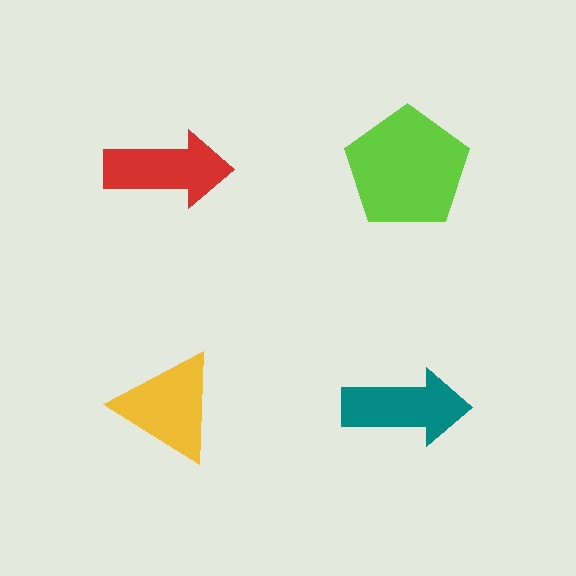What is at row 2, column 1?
A yellow triangle.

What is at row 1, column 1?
A red arrow.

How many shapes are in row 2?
2 shapes.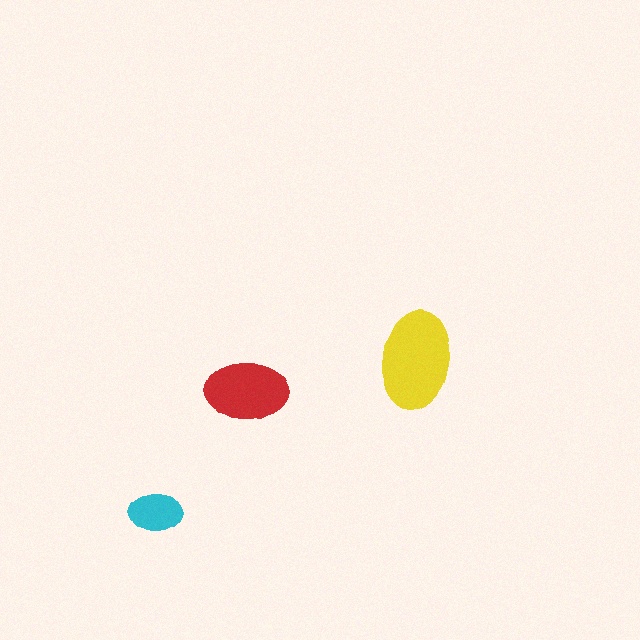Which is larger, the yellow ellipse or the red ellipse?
The yellow one.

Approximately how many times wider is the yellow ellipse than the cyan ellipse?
About 2 times wider.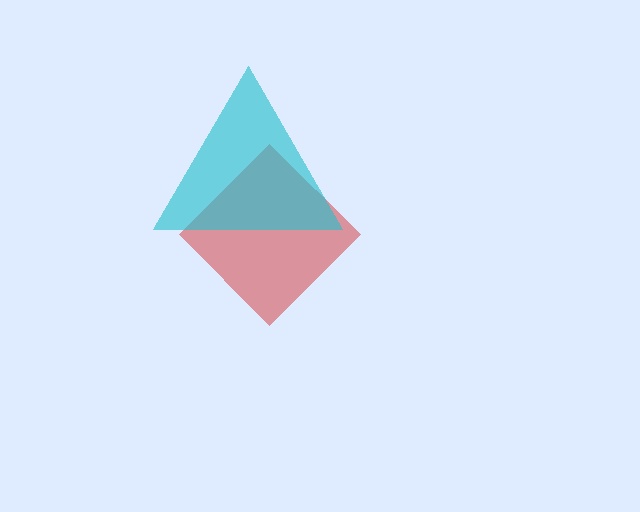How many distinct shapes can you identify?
There are 2 distinct shapes: a red diamond, a cyan triangle.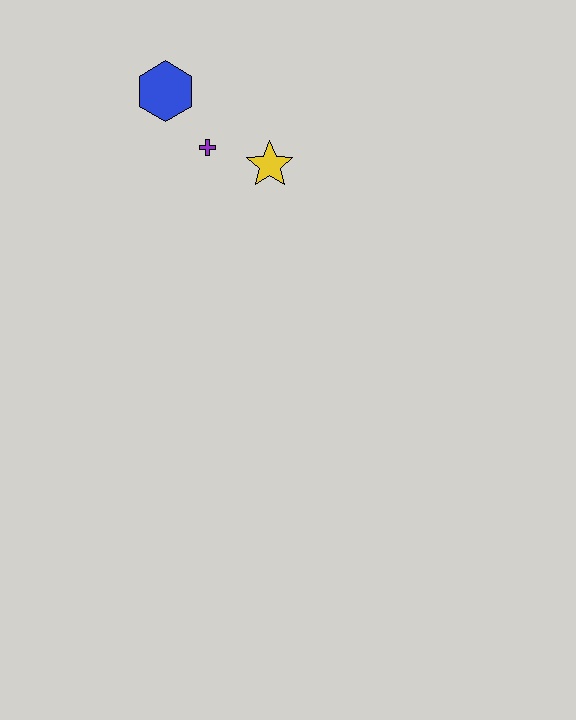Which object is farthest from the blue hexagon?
The yellow star is farthest from the blue hexagon.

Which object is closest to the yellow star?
The purple cross is closest to the yellow star.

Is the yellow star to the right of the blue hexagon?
Yes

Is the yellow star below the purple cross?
Yes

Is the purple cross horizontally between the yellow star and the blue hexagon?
Yes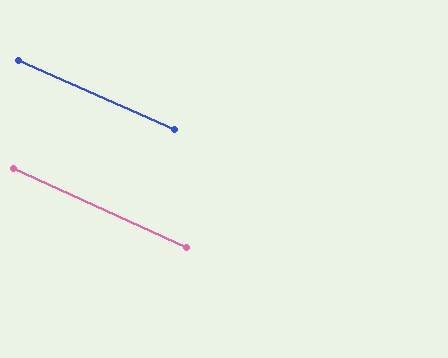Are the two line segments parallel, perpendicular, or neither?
Parallel — their directions differ by only 0.8°.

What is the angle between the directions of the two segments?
Approximately 1 degree.